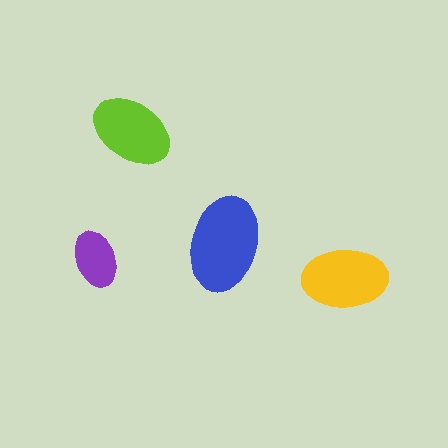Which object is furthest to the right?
The yellow ellipse is rightmost.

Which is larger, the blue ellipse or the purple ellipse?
The blue one.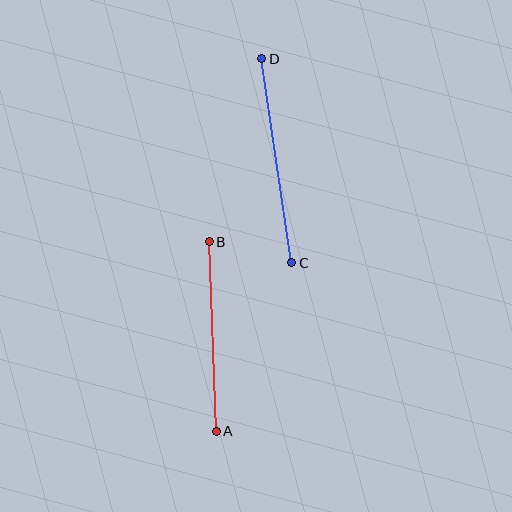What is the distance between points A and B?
The distance is approximately 190 pixels.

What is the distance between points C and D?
The distance is approximately 206 pixels.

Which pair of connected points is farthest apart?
Points C and D are farthest apart.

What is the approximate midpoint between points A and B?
The midpoint is at approximately (213, 336) pixels.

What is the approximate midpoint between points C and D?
The midpoint is at approximately (277, 161) pixels.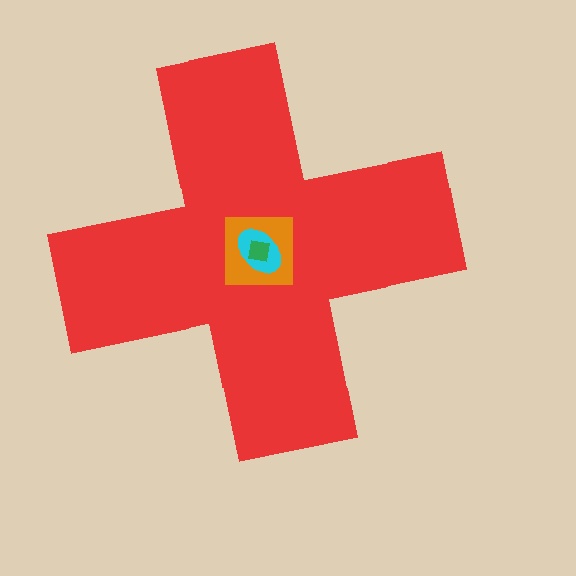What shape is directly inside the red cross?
The orange square.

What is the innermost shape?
The green square.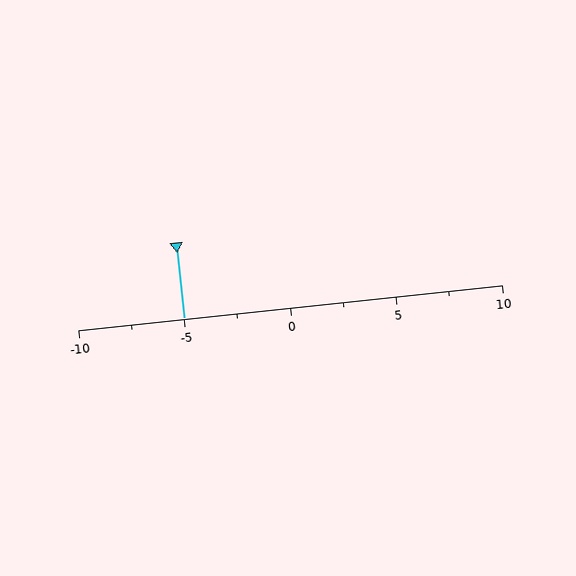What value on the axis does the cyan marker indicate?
The marker indicates approximately -5.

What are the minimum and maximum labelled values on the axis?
The axis runs from -10 to 10.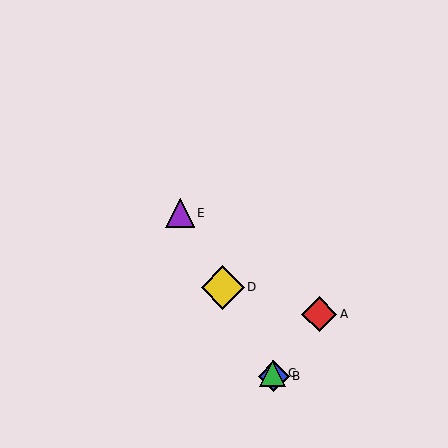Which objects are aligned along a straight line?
Objects B, C, D, E are aligned along a straight line.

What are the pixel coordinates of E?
Object E is at (180, 213).